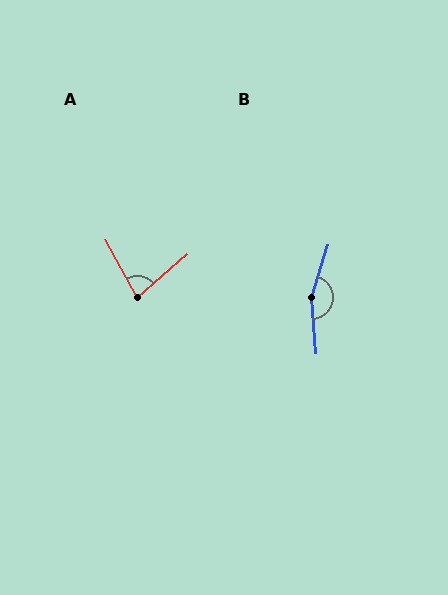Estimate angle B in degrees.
Approximately 159 degrees.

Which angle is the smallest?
A, at approximately 77 degrees.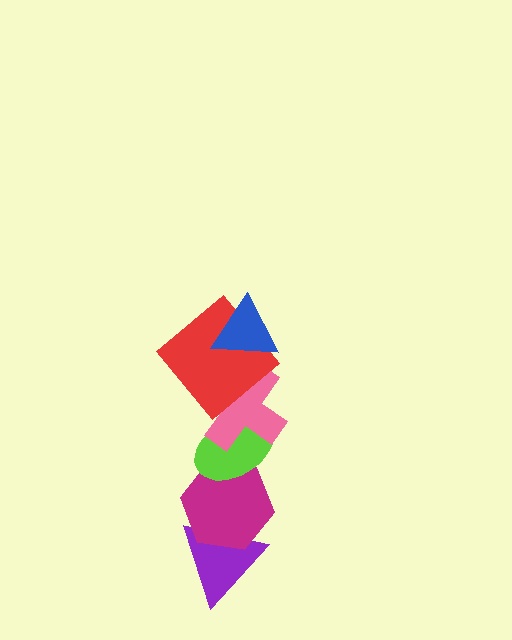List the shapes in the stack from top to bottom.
From top to bottom: the blue triangle, the red diamond, the pink cross, the lime ellipse, the magenta hexagon, the purple triangle.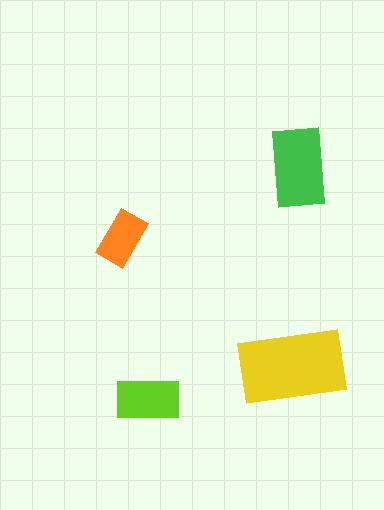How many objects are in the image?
There are 4 objects in the image.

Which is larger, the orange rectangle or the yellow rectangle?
The yellow one.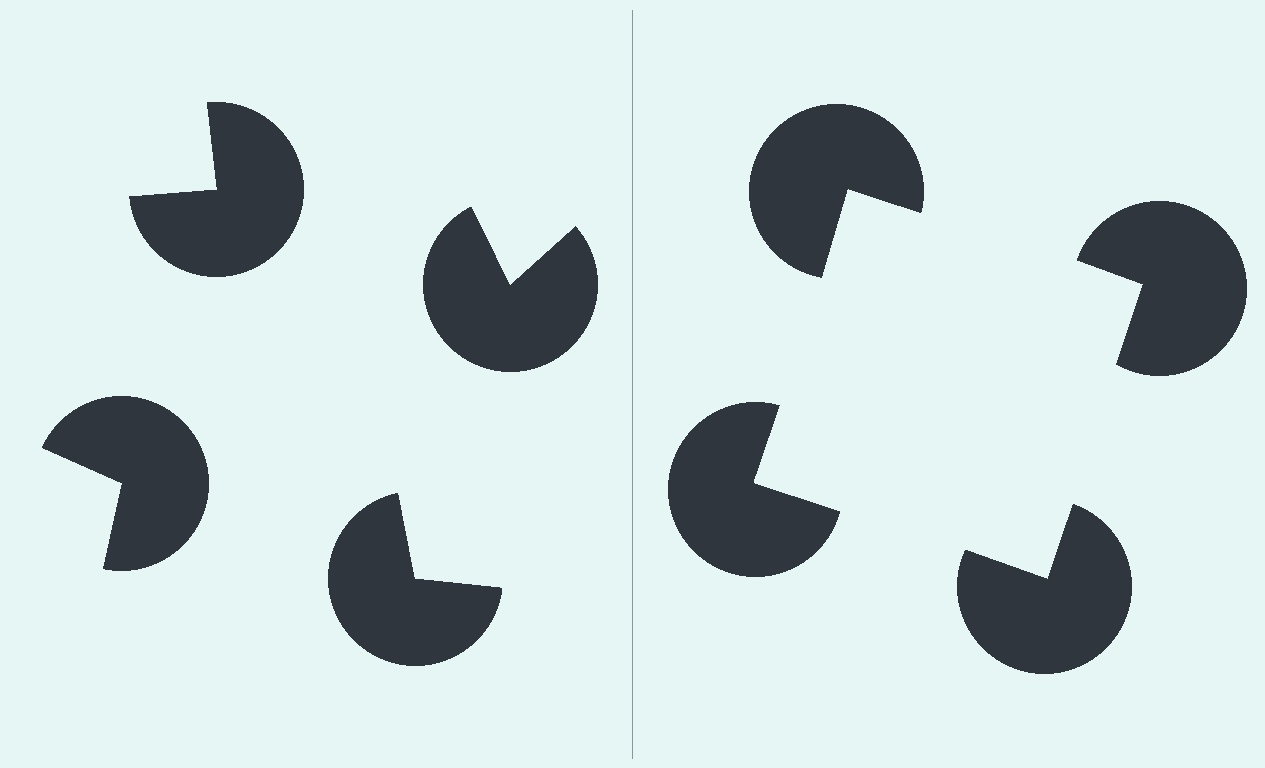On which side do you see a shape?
An illusory square appears on the right side. On the left side the wedge cuts are rotated, so no coherent shape forms.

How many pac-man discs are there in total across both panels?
8 — 4 on each side.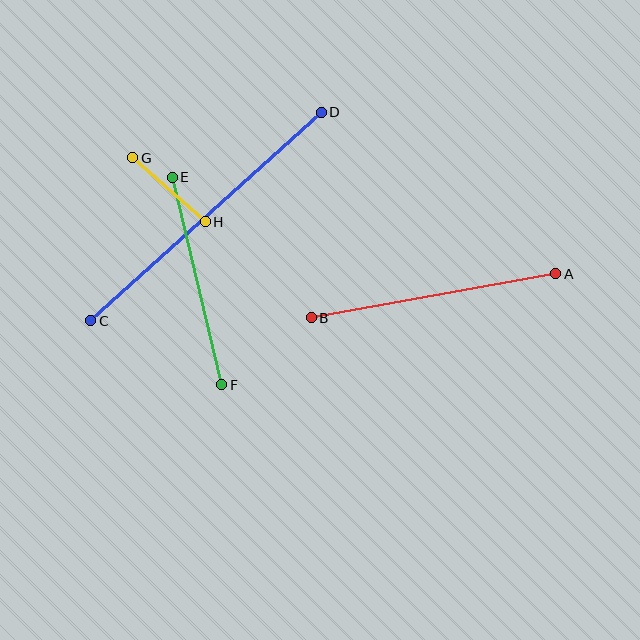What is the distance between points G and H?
The distance is approximately 97 pixels.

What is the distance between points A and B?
The distance is approximately 248 pixels.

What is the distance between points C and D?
The distance is approximately 311 pixels.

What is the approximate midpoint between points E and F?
The midpoint is at approximately (197, 281) pixels.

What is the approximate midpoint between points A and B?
The midpoint is at approximately (434, 296) pixels.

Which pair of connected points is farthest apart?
Points C and D are farthest apart.